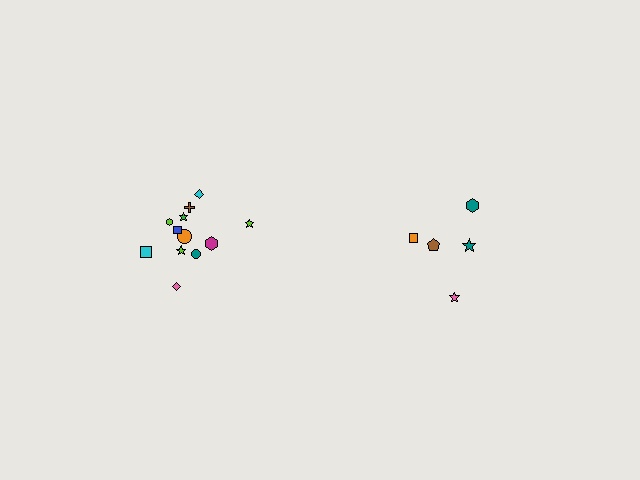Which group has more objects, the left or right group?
The left group.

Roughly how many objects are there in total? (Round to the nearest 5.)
Roughly 15 objects in total.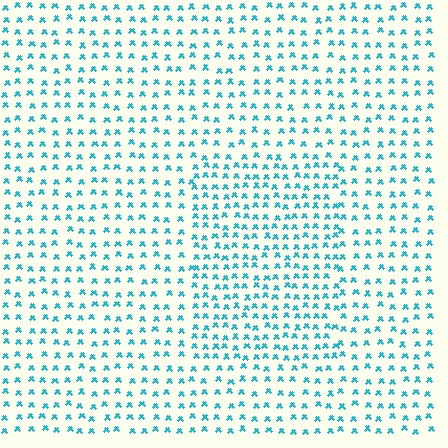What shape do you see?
I see a rectangle.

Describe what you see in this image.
The image contains small cyan elements arranged at two different densities. A rectangle-shaped region is visible where the elements are more densely packed than the surrounding area.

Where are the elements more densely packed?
The elements are more densely packed inside the rectangle boundary.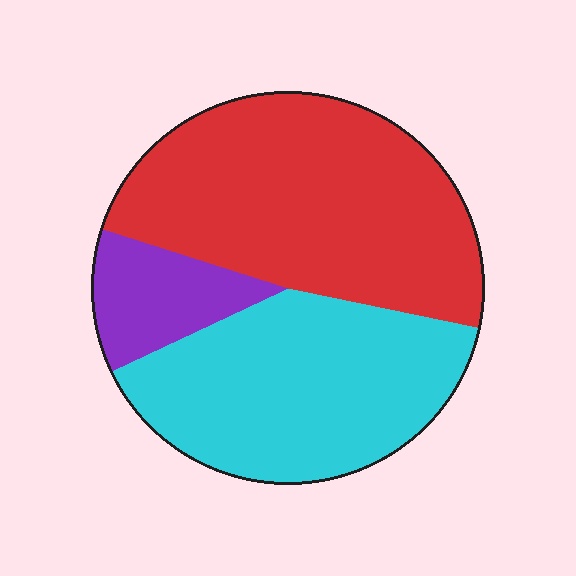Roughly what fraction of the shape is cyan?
Cyan covers 40% of the shape.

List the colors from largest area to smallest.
From largest to smallest: red, cyan, purple.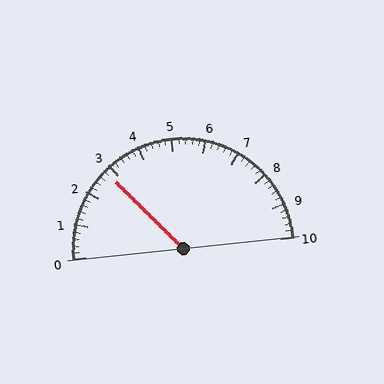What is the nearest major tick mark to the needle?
The nearest major tick mark is 3.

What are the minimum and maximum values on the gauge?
The gauge ranges from 0 to 10.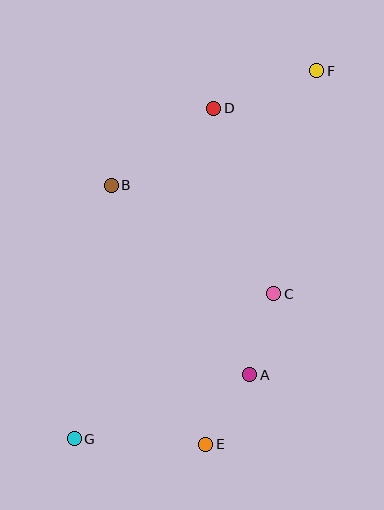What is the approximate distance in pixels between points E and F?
The distance between E and F is approximately 390 pixels.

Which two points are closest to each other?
Points A and E are closest to each other.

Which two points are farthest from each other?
Points F and G are farthest from each other.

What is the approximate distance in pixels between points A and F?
The distance between A and F is approximately 311 pixels.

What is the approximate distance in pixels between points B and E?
The distance between B and E is approximately 276 pixels.